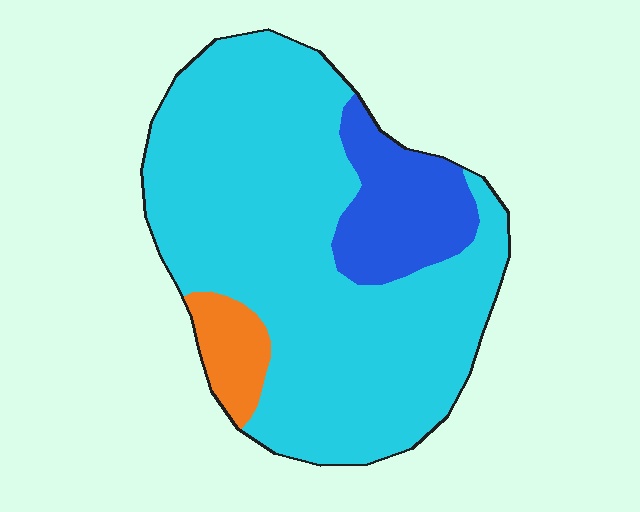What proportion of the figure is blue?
Blue covers 15% of the figure.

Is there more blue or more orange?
Blue.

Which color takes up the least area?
Orange, at roughly 5%.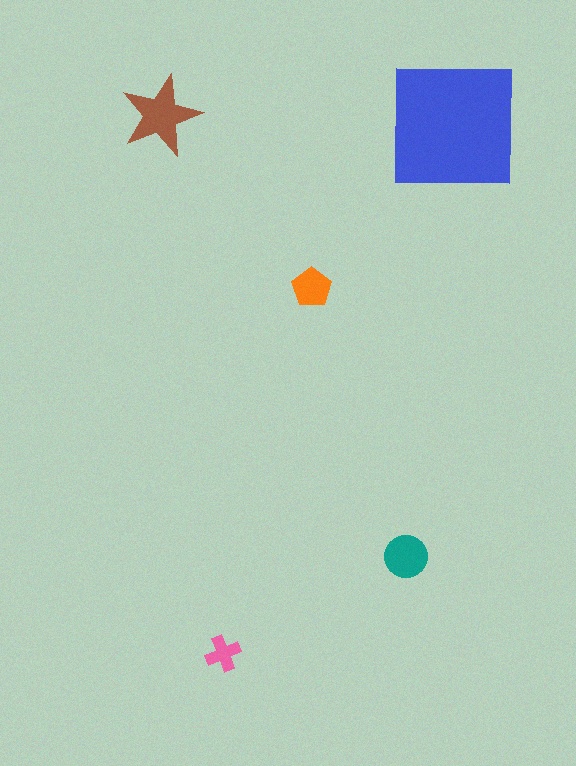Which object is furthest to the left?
The brown star is leftmost.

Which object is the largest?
The blue square.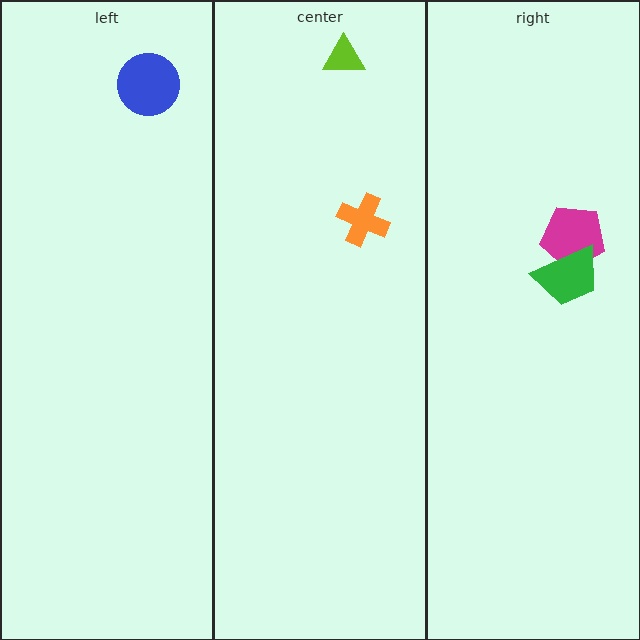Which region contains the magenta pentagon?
The right region.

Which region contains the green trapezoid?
The right region.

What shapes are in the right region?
The magenta pentagon, the green trapezoid.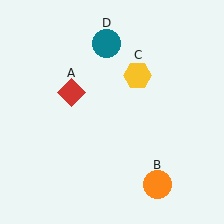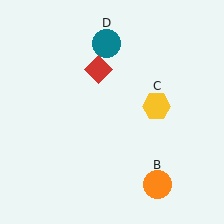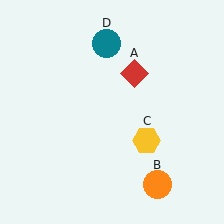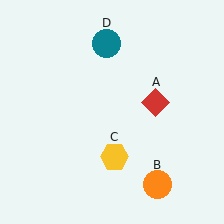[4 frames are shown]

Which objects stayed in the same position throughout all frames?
Orange circle (object B) and teal circle (object D) remained stationary.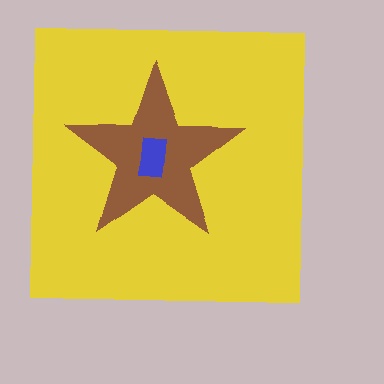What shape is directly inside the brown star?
The blue rectangle.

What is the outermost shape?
The yellow square.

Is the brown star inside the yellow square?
Yes.